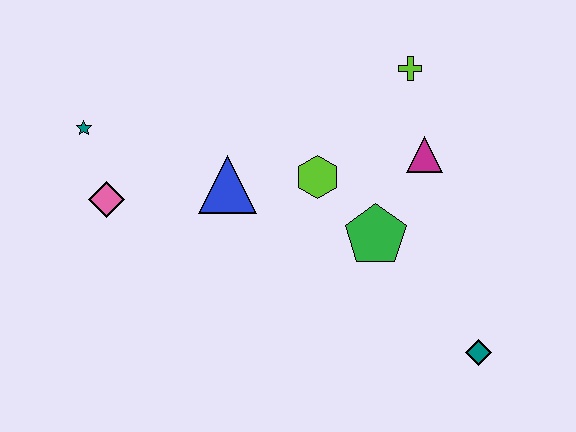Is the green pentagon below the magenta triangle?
Yes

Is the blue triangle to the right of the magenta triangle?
No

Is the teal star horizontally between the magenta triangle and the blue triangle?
No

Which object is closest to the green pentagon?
The lime hexagon is closest to the green pentagon.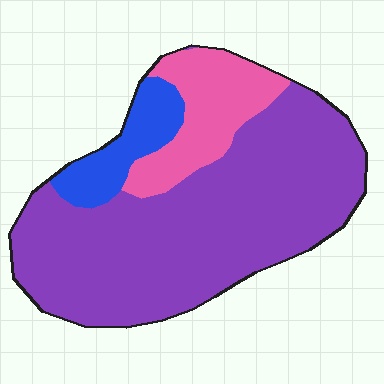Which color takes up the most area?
Purple, at roughly 70%.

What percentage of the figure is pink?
Pink covers roughly 20% of the figure.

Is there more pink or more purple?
Purple.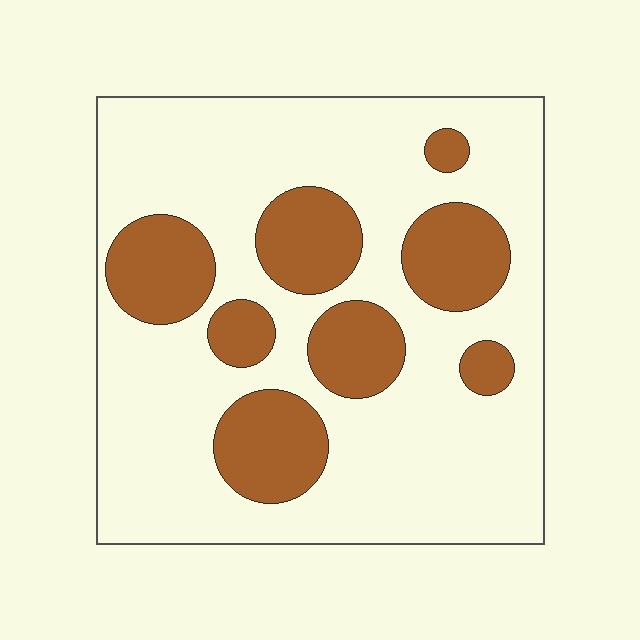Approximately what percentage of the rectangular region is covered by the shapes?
Approximately 25%.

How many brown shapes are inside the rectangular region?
8.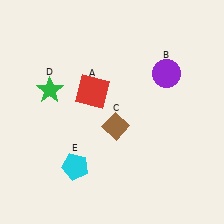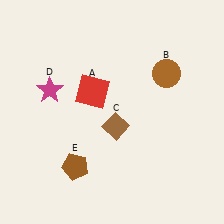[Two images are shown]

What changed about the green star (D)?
In Image 1, D is green. In Image 2, it changed to magenta.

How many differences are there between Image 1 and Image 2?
There are 3 differences between the two images.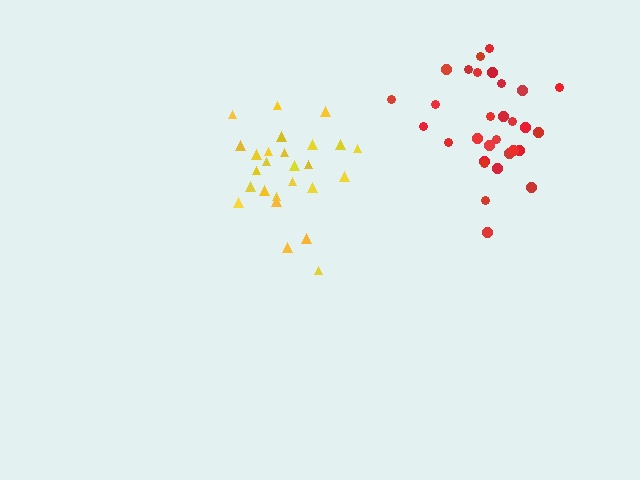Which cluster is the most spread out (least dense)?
Red.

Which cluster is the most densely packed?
Yellow.